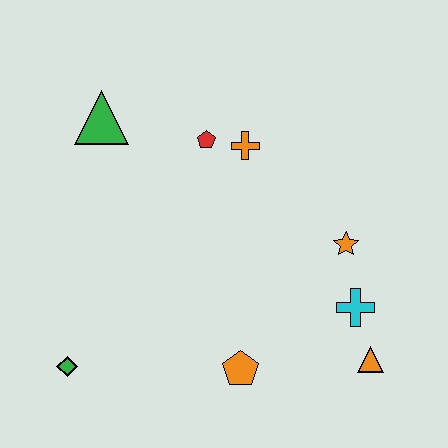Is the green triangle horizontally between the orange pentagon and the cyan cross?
No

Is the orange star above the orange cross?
No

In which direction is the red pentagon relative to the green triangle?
The red pentagon is to the right of the green triangle.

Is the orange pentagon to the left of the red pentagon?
No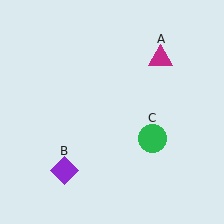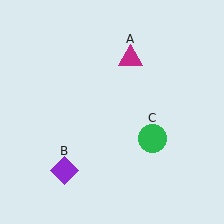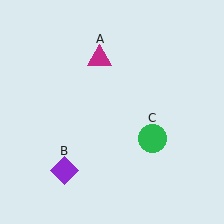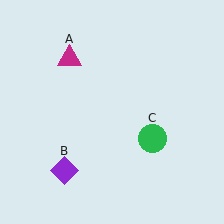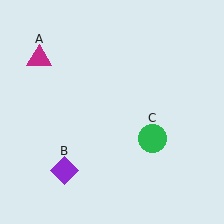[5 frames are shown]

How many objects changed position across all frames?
1 object changed position: magenta triangle (object A).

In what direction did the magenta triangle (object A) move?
The magenta triangle (object A) moved left.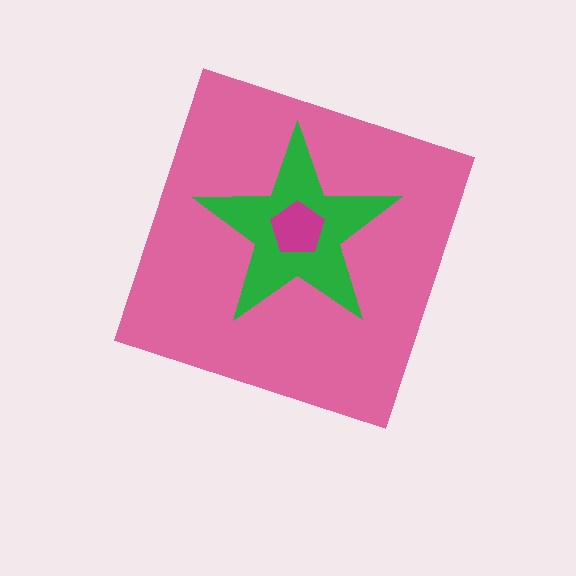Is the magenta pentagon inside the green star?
Yes.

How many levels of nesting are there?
3.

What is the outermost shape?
The pink diamond.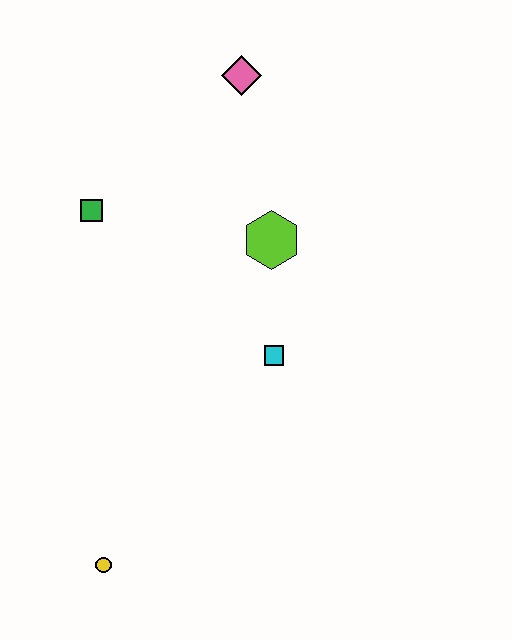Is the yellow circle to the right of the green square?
Yes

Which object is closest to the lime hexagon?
The cyan square is closest to the lime hexagon.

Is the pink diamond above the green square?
Yes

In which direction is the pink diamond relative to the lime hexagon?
The pink diamond is above the lime hexagon.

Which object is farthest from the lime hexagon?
The yellow circle is farthest from the lime hexagon.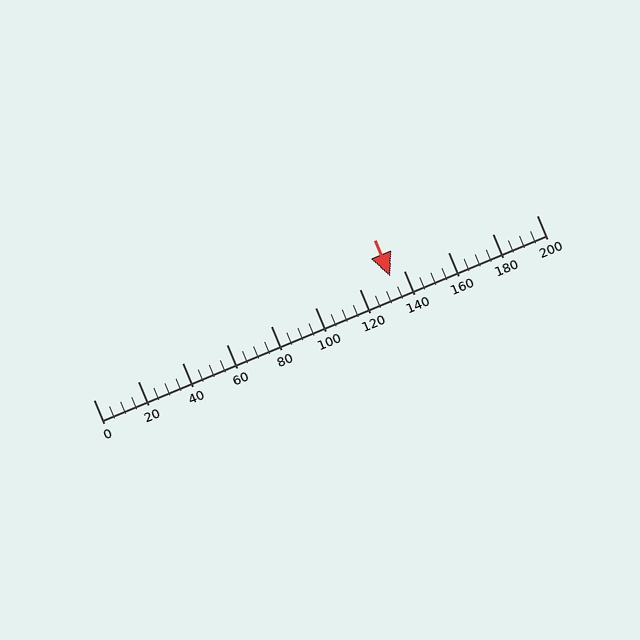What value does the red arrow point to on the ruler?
The red arrow points to approximately 134.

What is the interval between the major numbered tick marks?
The major tick marks are spaced 20 units apart.